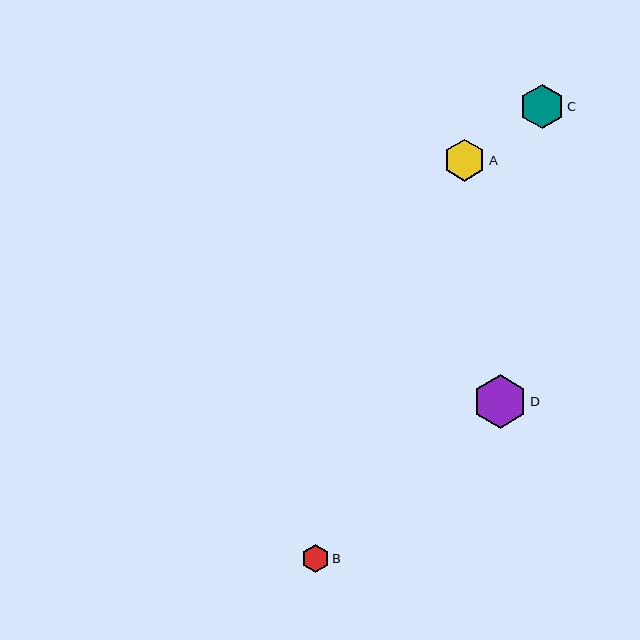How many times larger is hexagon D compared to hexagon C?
Hexagon D is approximately 1.2 times the size of hexagon C.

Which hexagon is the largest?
Hexagon D is the largest with a size of approximately 54 pixels.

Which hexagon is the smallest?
Hexagon B is the smallest with a size of approximately 28 pixels.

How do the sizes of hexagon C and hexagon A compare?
Hexagon C and hexagon A are approximately the same size.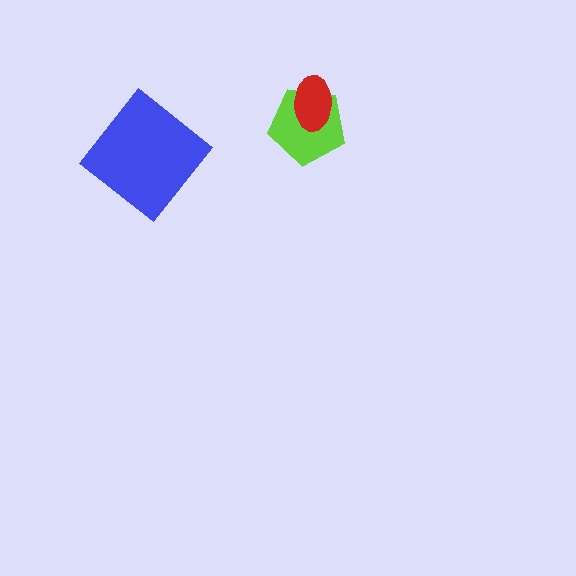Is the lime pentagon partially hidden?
Yes, it is partially covered by another shape.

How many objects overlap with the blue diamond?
0 objects overlap with the blue diamond.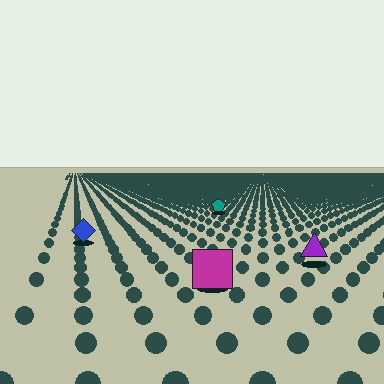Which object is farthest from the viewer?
The teal pentagon is farthest from the viewer. It appears smaller and the ground texture around it is denser.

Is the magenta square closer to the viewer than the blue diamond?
Yes. The magenta square is closer — you can tell from the texture gradient: the ground texture is coarser near it.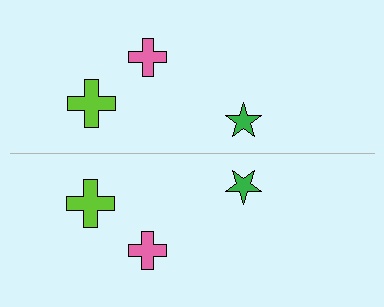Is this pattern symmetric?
Yes, this pattern has bilateral (reflection) symmetry.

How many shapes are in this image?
There are 6 shapes in this image.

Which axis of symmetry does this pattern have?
The pattern has a horizontal axis of symmetry running through the center of the image.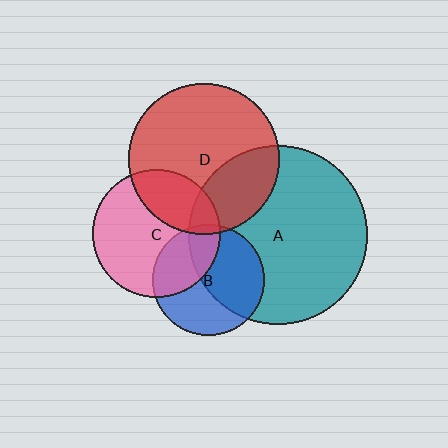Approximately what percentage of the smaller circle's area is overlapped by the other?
Approximately 5%.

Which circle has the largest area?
Circle A (teal).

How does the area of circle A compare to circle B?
Approximately 2.6 times.